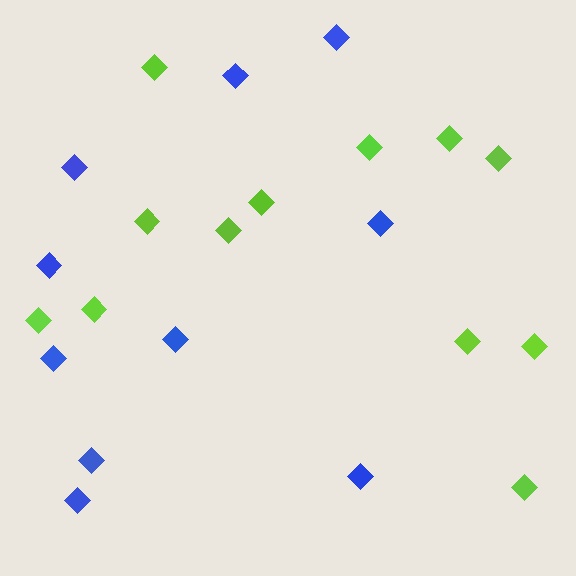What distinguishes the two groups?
There are 2 groups: one group of blue diamonds (10) and one group of lime diamonds (12).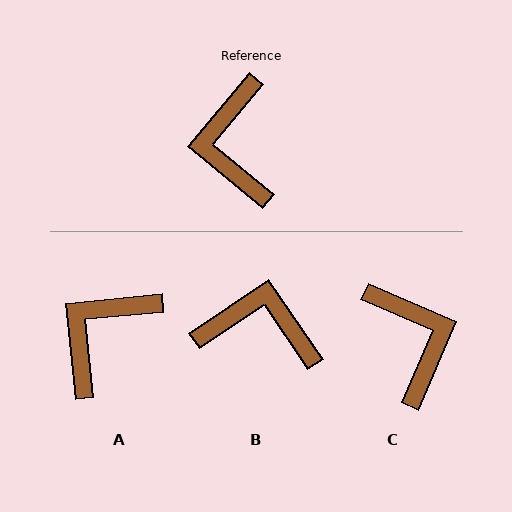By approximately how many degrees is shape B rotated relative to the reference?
Approximately 106 degrees clockwise.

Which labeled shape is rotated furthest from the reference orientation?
C, about 164 degrees away.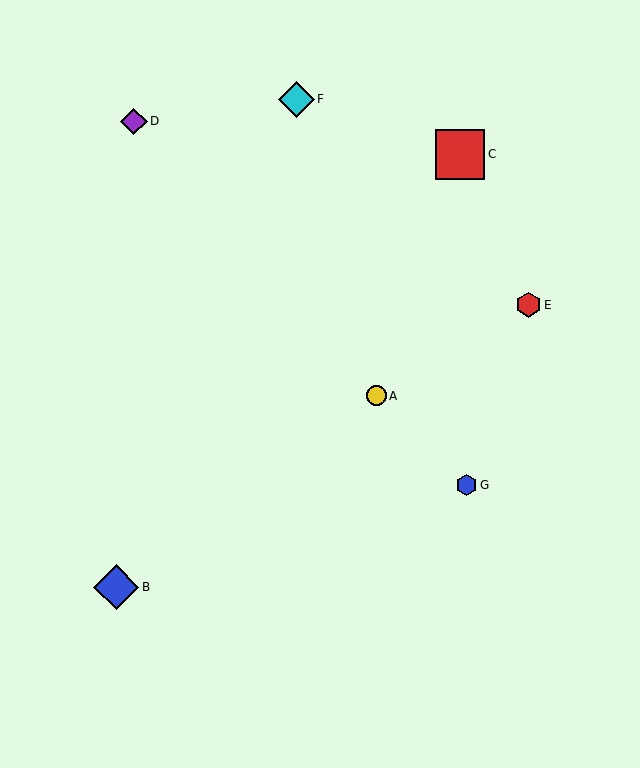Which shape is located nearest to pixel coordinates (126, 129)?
The purple diamond (labeled D) at (134, 121) is nearest to that location.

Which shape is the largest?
The red square (labeled C) is the largest.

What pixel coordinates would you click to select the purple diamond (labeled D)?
Click at (134, 121) to select the purple diamond D.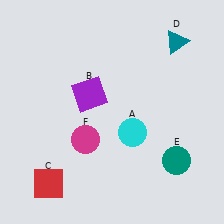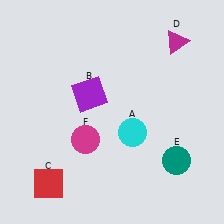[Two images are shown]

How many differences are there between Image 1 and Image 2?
There is 1 difference between the two images.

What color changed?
The triangle (D) changed from teal in Image 1 to magenta in Image 2.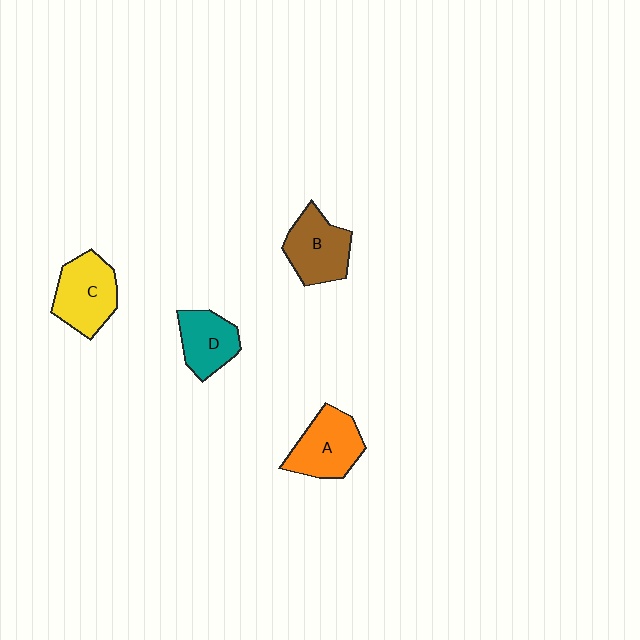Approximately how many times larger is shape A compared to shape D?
Approximately 1.2 times.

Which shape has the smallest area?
Shape D (teal).